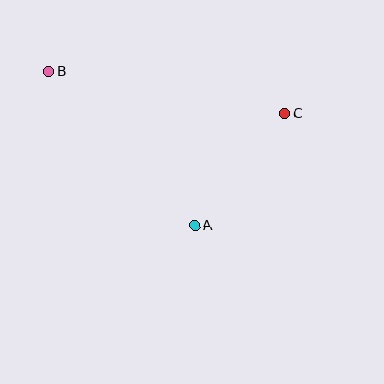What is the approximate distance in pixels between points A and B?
The distance between A and B is approximately 212 pixels.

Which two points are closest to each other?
Points A and C are closest to each other.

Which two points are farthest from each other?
Points B and C are farthest from each other.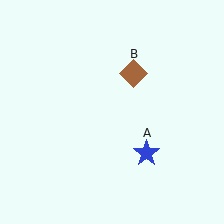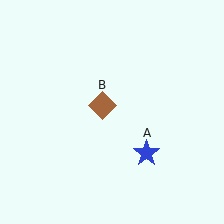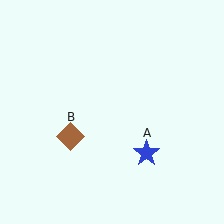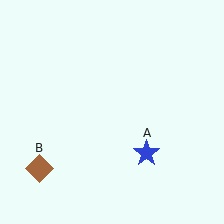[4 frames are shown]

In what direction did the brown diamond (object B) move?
The brown diamond (object B) moved down and to the left.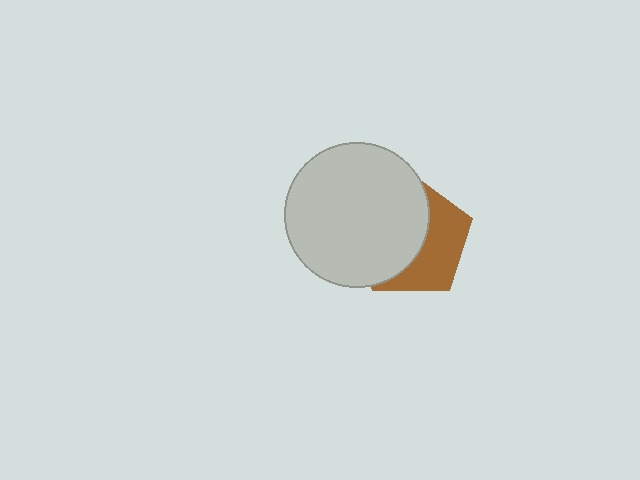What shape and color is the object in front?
The object in front is a light gray circle.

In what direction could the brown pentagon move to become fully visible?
The brown pentagon could move right. That would shift it out from behind the light gray circle entirely.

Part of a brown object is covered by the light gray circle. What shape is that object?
It is a pentagon.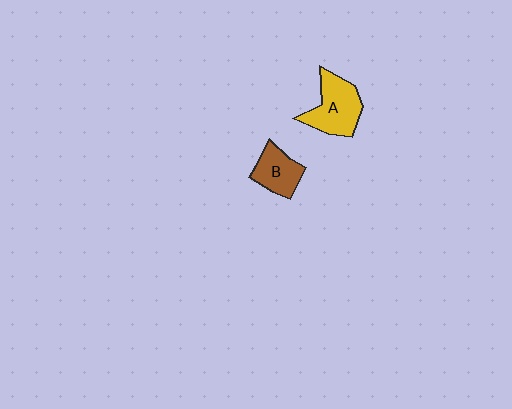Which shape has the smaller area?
Shape B (brown).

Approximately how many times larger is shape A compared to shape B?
Approximately 1.4 times.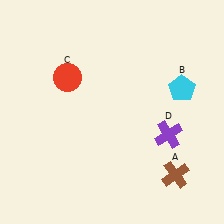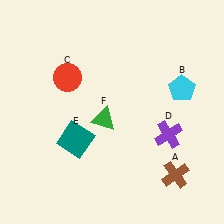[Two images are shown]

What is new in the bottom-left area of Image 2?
A teal square (E) was added in the bottom-left area of Image 2.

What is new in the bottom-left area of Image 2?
A green triangle (F) was added in the bottom-left area of Image 2.